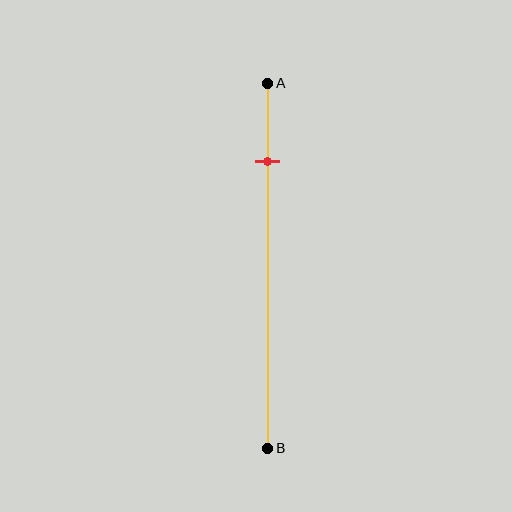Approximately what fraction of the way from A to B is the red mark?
The red mark is approximately 20% of the way from A to B.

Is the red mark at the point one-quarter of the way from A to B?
No, the mark is at about 20% from A, not at the 25% one-quarter point.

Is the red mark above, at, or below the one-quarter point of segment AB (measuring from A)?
The red mark is above the one-quarter point of segment AB.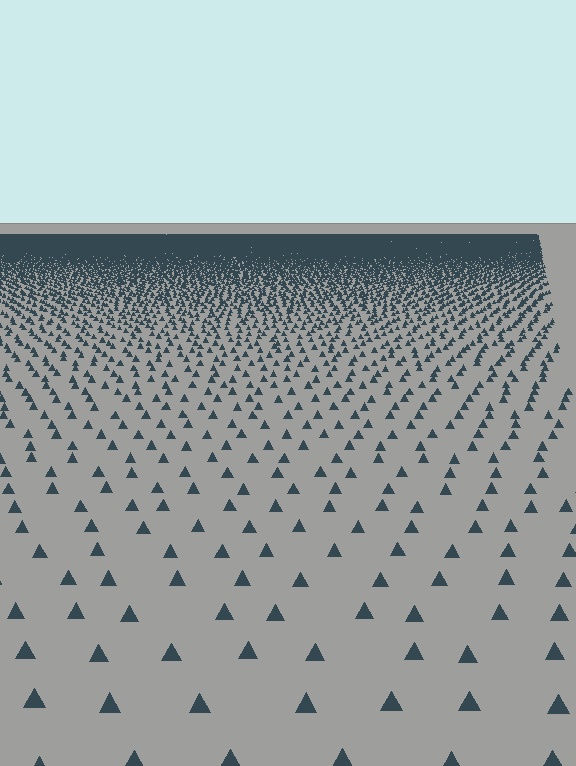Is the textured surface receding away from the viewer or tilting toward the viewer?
The surface is receding away from the viewer. Texture elements get smaller and denser toward the top.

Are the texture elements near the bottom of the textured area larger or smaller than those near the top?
Larger. Near the bottom, elements are closer to the viewer and appear at a bigger on-screen size.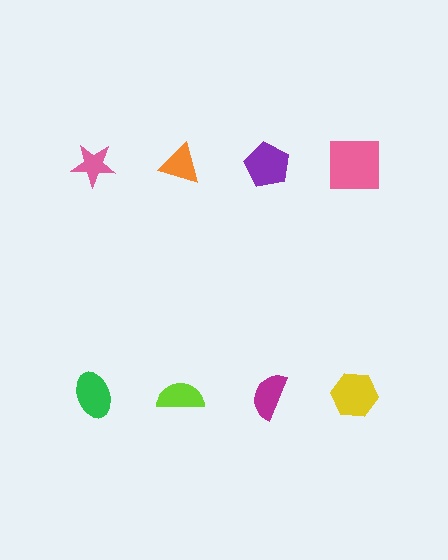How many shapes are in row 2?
4 shapes.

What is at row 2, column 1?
A green ellipse.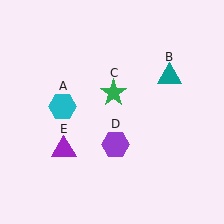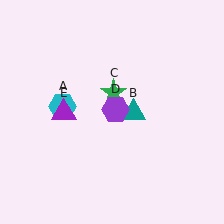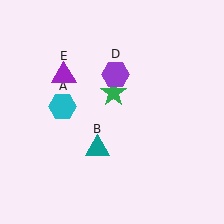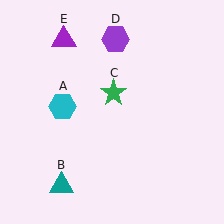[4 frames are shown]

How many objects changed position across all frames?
3 objects changed position: teal triangle (object B), purple hexagon (object D), purple triangle (object E).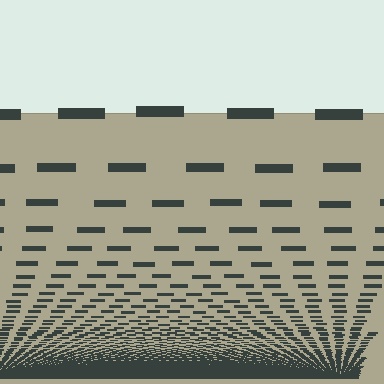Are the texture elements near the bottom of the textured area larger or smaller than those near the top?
Smaller. The gradient is inverted — elements near the bottom are smaller and denser.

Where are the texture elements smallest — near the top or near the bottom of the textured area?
Near the bottom.